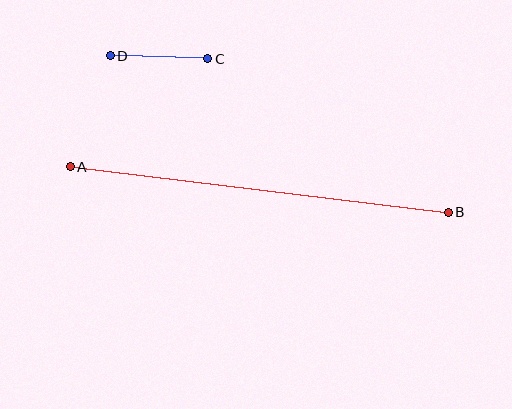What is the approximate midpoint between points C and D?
The midpoint is at approximately (159, 57) pixels.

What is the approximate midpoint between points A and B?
The midpoint is at approximately (259, 190) pixels.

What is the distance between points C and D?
The distance is approximately 98 pixels.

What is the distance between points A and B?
The distance is approximately 381 pixels.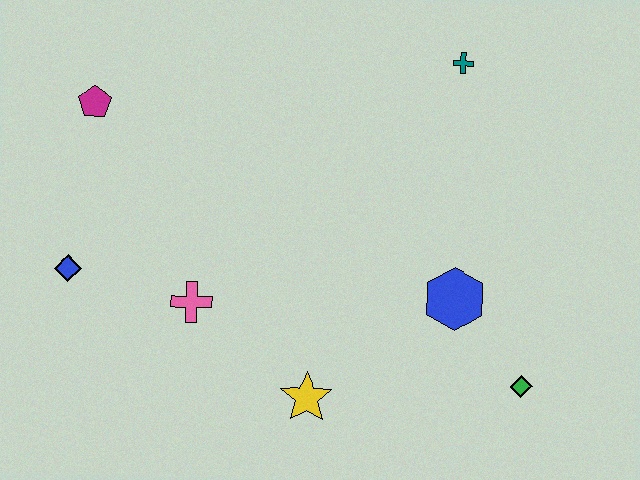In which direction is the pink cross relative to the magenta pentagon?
The pink cross is below the magenta pentagon.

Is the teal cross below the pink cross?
No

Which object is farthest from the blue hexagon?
The magenta pentagon is farthest from the blue hexagon.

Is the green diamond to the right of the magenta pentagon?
Yes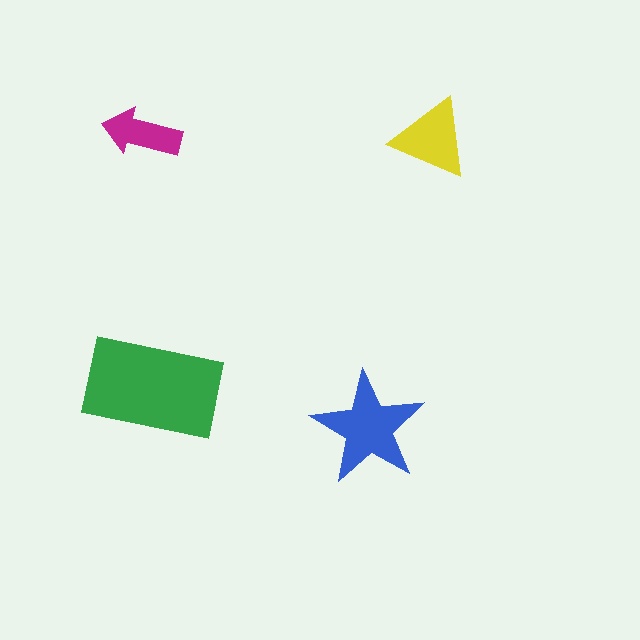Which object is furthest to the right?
The yellow triangle is rightmost.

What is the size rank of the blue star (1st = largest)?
2nd.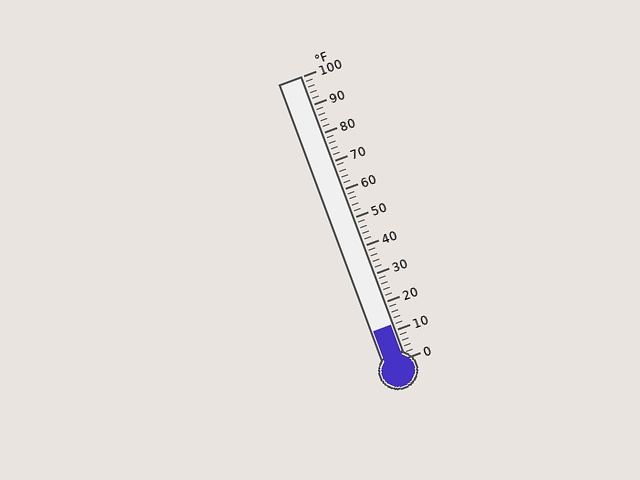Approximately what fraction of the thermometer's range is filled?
The thermometer is filled to approximately 10% of its range.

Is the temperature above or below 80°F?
The temperature is below 80°F.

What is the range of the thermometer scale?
The thermometer scale ranges from 0°F to 100°F.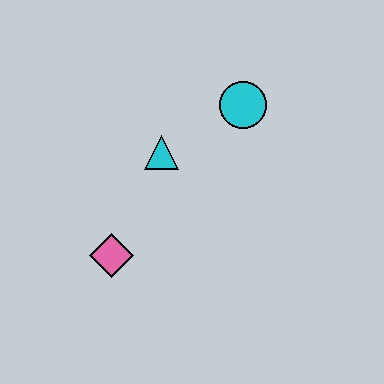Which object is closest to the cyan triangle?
The cyan circle is closest to the cyan triangle.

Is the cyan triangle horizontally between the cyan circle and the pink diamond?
Yes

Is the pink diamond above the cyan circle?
No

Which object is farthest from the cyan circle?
The pink diamond is farthest from the cyan circle.